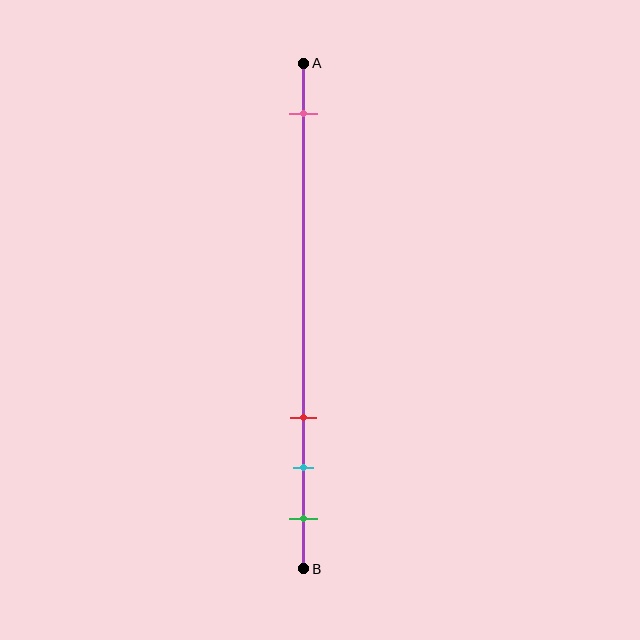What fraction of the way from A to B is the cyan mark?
The cyan mark is approximately 80% (0.8) of the way from A to B.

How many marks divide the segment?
There are 4 marks dividing the segment.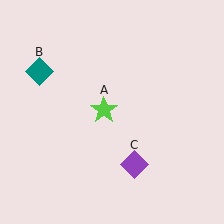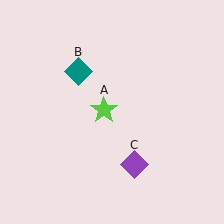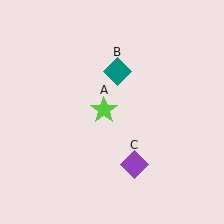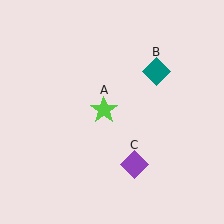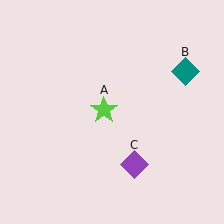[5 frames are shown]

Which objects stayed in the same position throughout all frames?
Lime star (object A) and purple diamond (object C) remained stationary.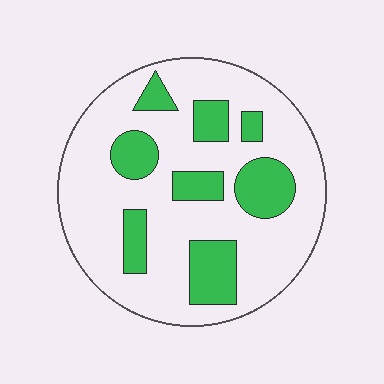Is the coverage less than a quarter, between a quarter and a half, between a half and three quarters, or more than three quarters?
Between a quarter and a half.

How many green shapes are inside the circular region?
8.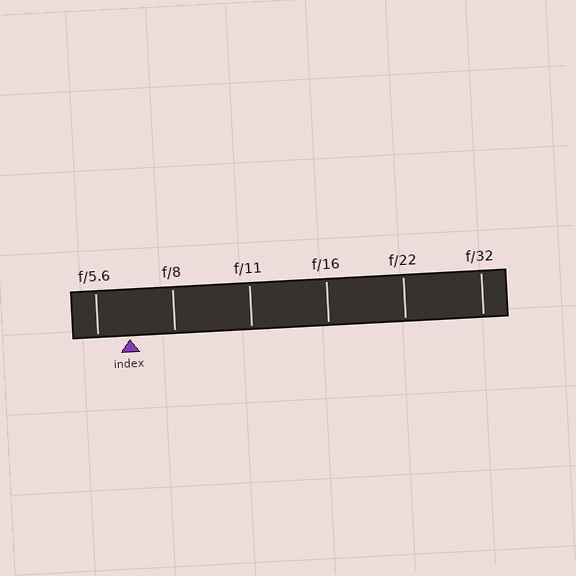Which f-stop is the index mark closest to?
The index mark is closest to f/5.6.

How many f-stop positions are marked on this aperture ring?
There are 6 f-stop positions marked.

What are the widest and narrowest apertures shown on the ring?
The widest aperture shown is f/5.6 and the narrowest is f/32.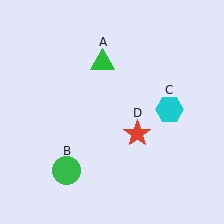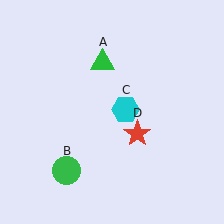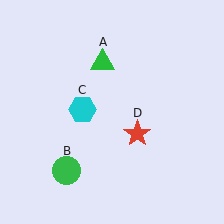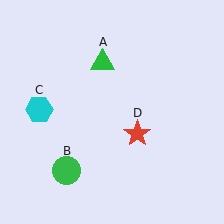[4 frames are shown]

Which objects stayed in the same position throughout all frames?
Green triangle (object A) and green circle (object B) and red star (object D) remained stationary.